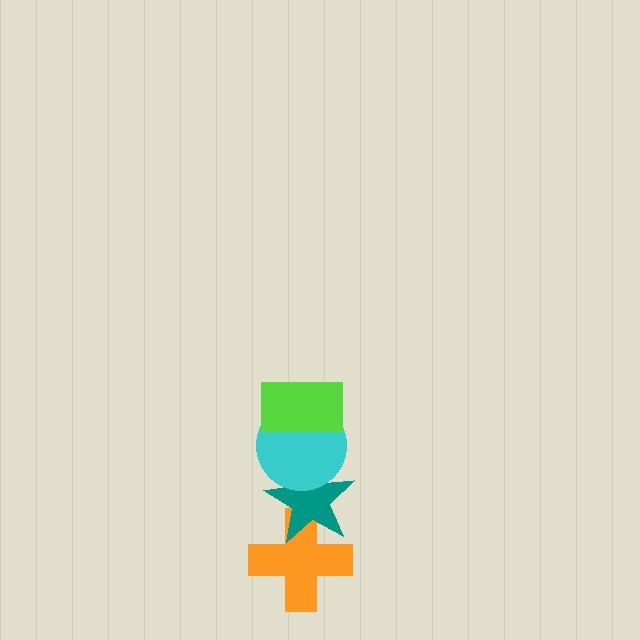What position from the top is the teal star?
The teal star is 3rd from the top.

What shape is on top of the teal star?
The cyan circle is on top of the teal star.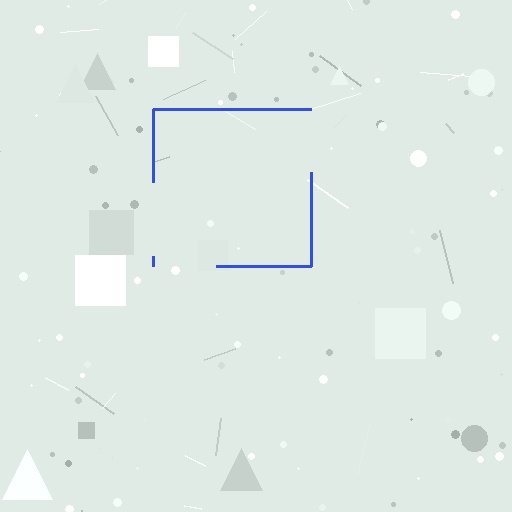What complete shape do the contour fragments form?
The contour fragments form a square.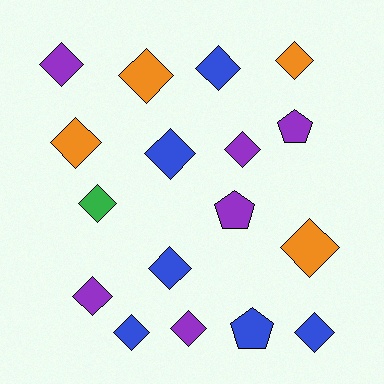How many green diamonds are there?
There is 1 green diamond.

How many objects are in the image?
There are 17 objects.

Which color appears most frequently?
Blue, with 6 objects.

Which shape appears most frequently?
Diamond, with 14 objects.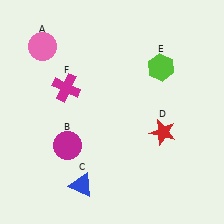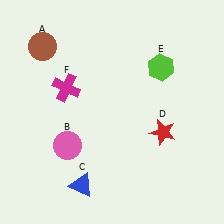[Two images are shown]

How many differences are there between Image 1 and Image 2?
There are 2 differences between the two images.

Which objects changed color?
A changed from pink to brown. B changed from magenta to pink.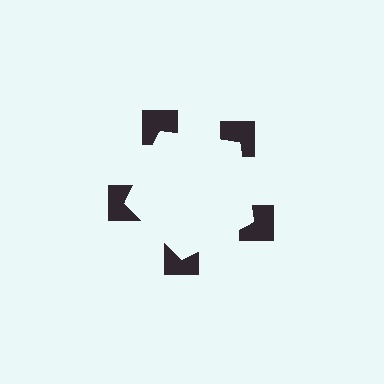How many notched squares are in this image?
There are 5 — one at each vertex of the illusory pentagon.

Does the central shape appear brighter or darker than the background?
It typically appears slightly brighter than the background, even though no actual brightness change is drawn.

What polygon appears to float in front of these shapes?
An illusory pentagon — its edges are inferred from the aligned wedge cuts in the notched squares, not physically drawn.